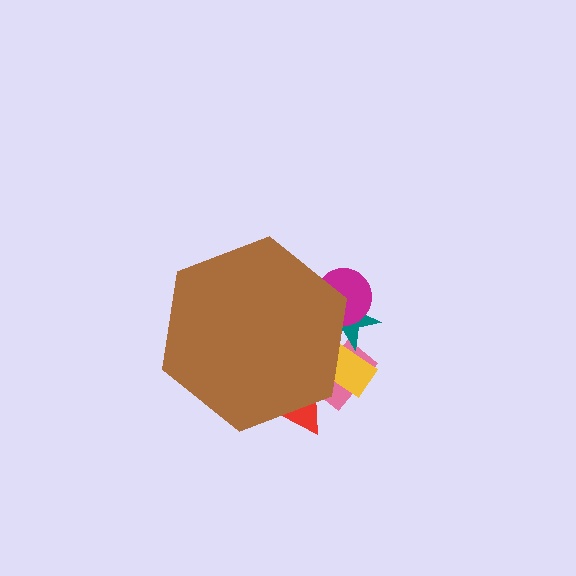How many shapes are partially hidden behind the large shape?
5 shapes are partially hidden.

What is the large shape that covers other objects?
A brown hexagon.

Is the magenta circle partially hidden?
Yes, the magenta circle is partially hidden behind the brown hexagon.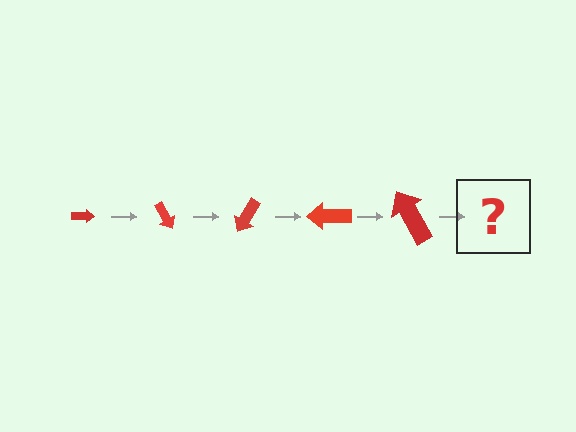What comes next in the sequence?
The next element should be an arrow, larger than the previous one and rotated 300 degrees from the start.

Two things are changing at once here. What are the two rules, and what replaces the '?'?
The two rules are that the arrow grows larger each step and it rotates 60 degrees each step. The '?' should be an arrow, larger than the previous one and rotated 300 degrees from the start.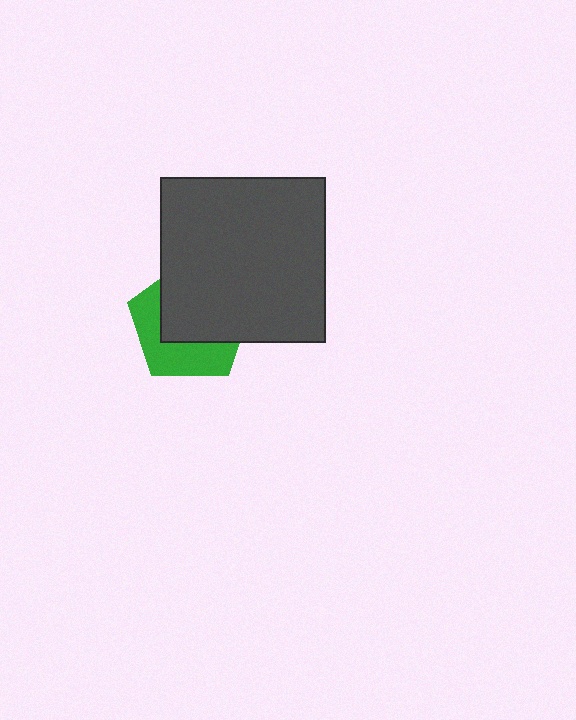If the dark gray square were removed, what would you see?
You would see the complete green pentagon.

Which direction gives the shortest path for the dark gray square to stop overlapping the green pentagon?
Moving toward the upper-right gives the shortest separation.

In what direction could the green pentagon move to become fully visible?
The green pentagon could move toward the lower-left. That would shift it out from behind the dark gray square entirely.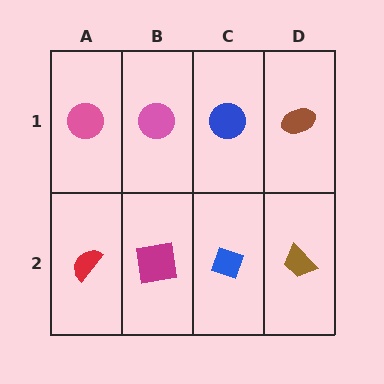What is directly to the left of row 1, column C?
A pink circle.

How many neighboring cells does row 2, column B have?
3.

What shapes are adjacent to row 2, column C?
A blue circle (row 1, column C), a magenta square (row 2, column B), a brown trapezoid (row 2, column D).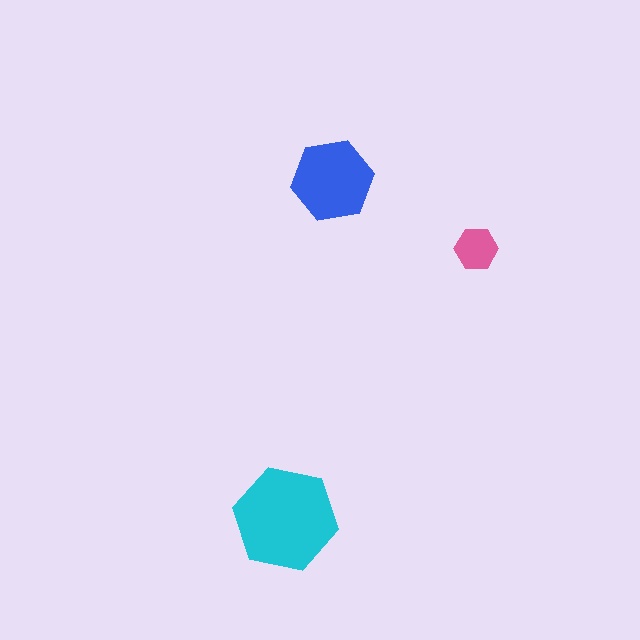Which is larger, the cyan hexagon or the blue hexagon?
The cyan one.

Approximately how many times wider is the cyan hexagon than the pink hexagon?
About 2.5 times wider.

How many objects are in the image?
There are 3 objects in the image.